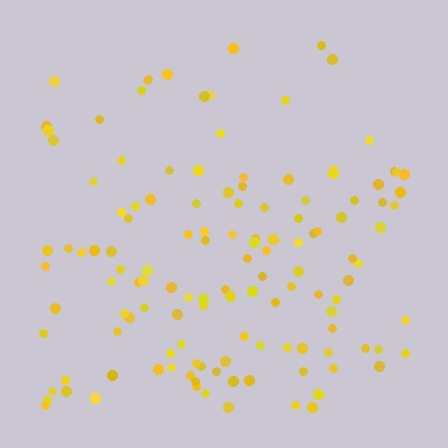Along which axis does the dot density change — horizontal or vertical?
Vertical.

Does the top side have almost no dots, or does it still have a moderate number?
Still a moderate number, just noticeably fewer than the bottom.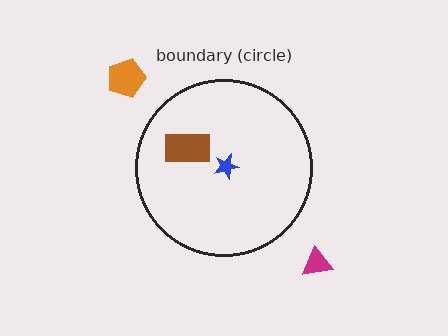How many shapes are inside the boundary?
2 inside, 2 outside.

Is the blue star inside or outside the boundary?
Inside.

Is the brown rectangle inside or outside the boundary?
Inside.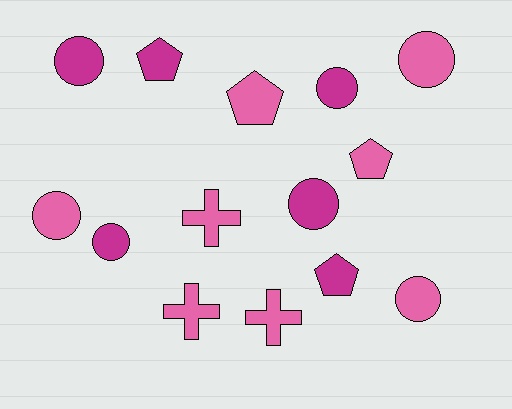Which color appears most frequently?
Pink, with 8 objects.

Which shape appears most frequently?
Circle, with 7 objects.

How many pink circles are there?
There are 3 pink circles.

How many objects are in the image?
There are 14 objects.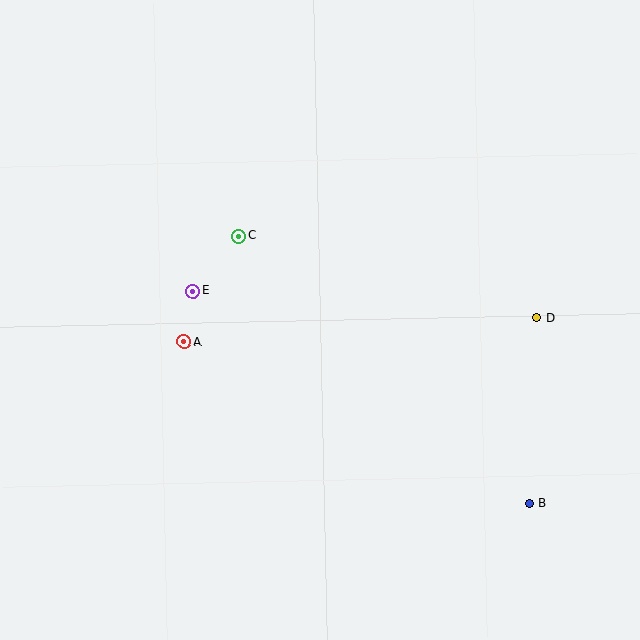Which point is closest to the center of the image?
Point C at (239, 236) is closest to the center.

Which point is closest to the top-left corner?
Point C is closest to the top-left corner.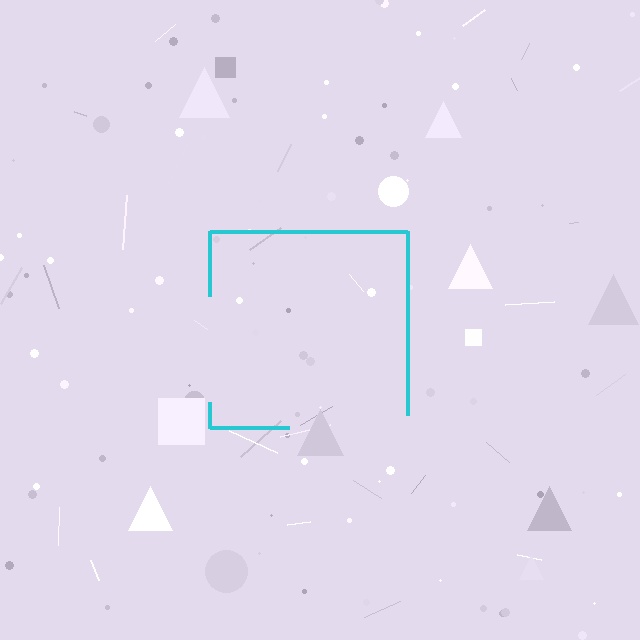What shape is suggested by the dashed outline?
The dashed outline suggests a square.